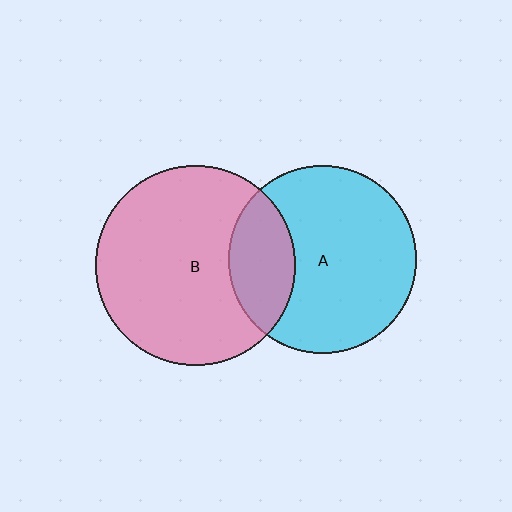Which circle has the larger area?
Circle B (pink).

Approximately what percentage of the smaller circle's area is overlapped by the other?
Approximately 25%.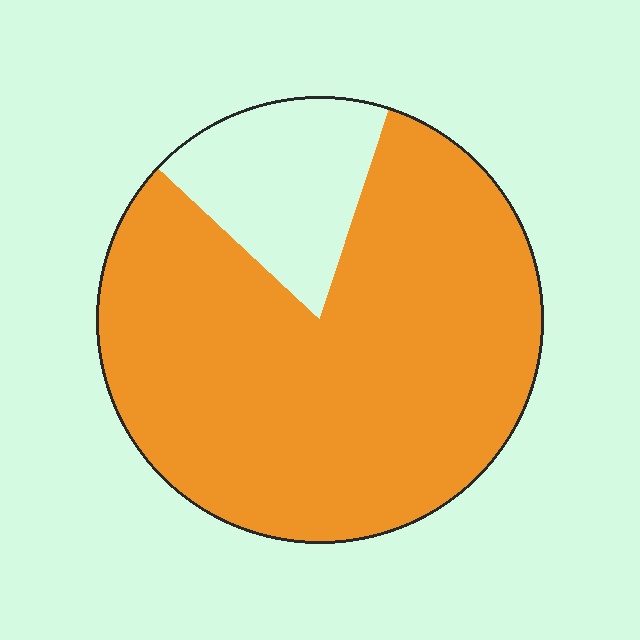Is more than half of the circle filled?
Yes.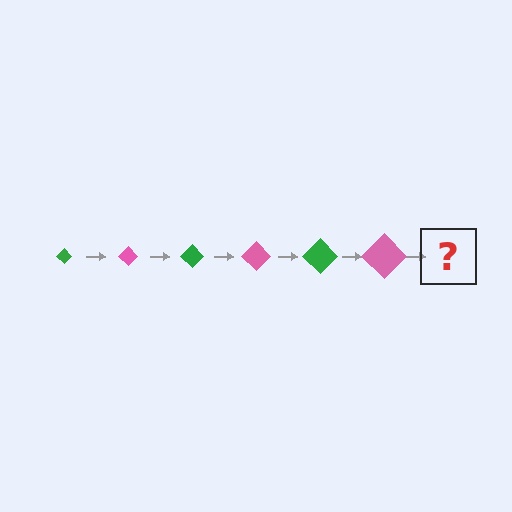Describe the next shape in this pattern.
It should be a green diamond, larger than the previous one.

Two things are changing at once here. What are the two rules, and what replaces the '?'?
The two rules are that the diamond grows larger each step and the color cycles through green and pink. The '?' should be a green diamond, larger than the previous one.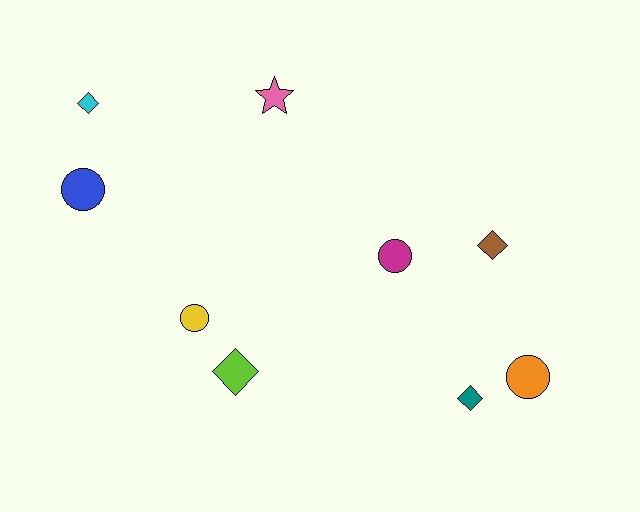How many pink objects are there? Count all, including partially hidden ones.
There is 1 pink object.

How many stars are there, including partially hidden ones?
There is 1 star.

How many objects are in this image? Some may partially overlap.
There are 9 objects.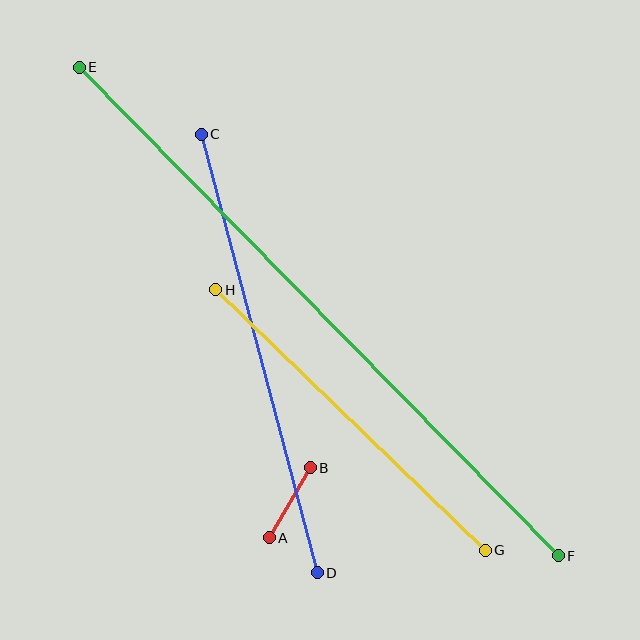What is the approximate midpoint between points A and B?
The midpoint is at approximately (290, 503) pixels.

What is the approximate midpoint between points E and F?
The midpoint is at approximately (319, 312) pixels.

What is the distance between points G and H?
The distance is approximately 375 pixels.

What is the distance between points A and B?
The distance is approximately 81 pixels.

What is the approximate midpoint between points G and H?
The midpoint is at approximately (350, 420) pixels.